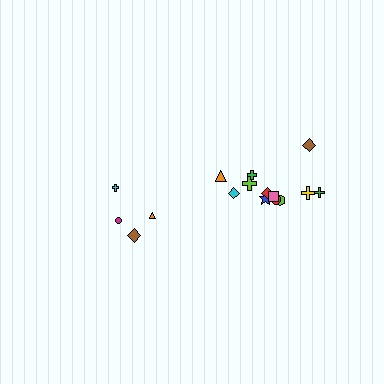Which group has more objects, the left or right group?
The right group.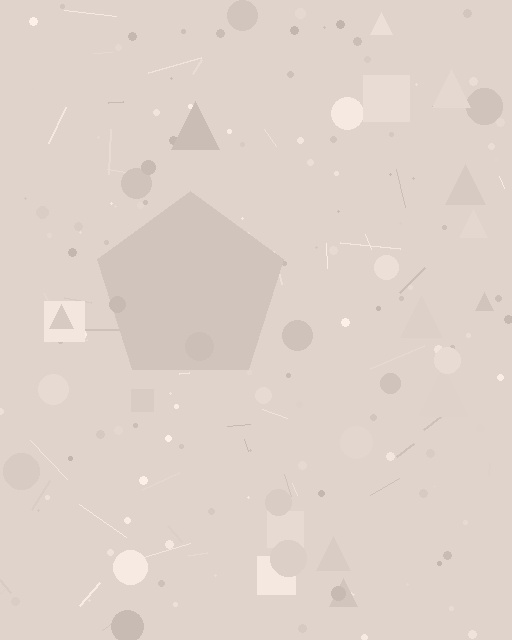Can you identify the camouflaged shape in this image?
The camouflaged shape is a pentagon.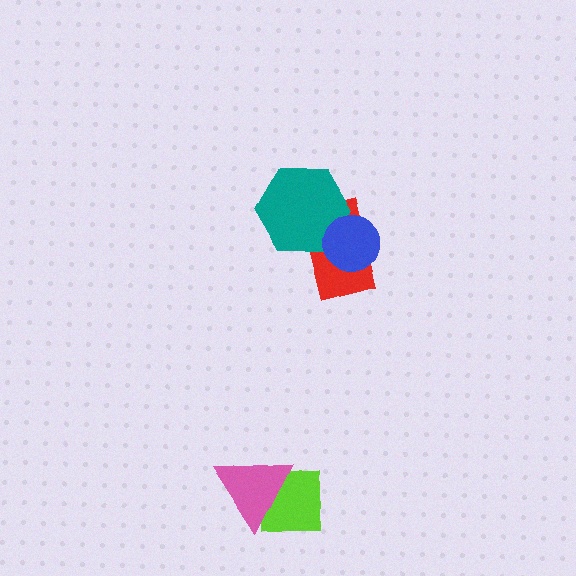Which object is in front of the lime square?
The pink triangle is in front of the lime square.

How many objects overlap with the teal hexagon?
2 objects overlap with the teal hexagon.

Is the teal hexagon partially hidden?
Yes, it is partially covered by another shape.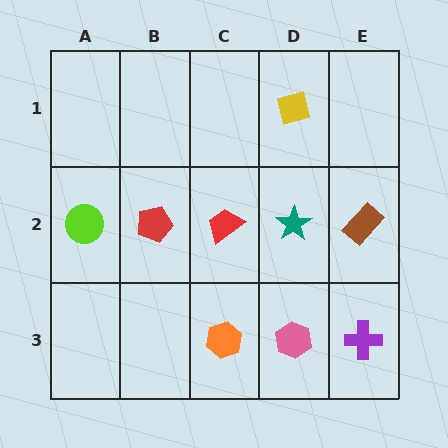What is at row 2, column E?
A brown rectangle.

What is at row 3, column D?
A pink hexagon.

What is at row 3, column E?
A purple cross.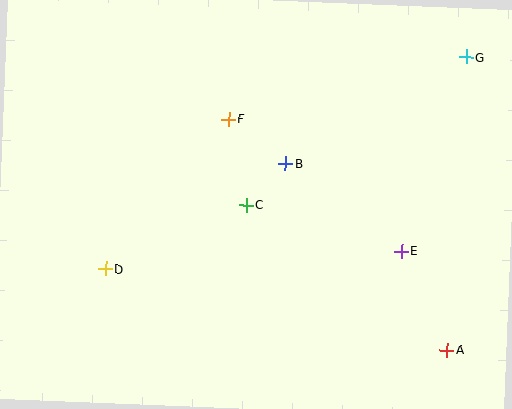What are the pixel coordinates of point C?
Point C is at (246, 205).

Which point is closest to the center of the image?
Point C at (246, 205) is closest to the center.